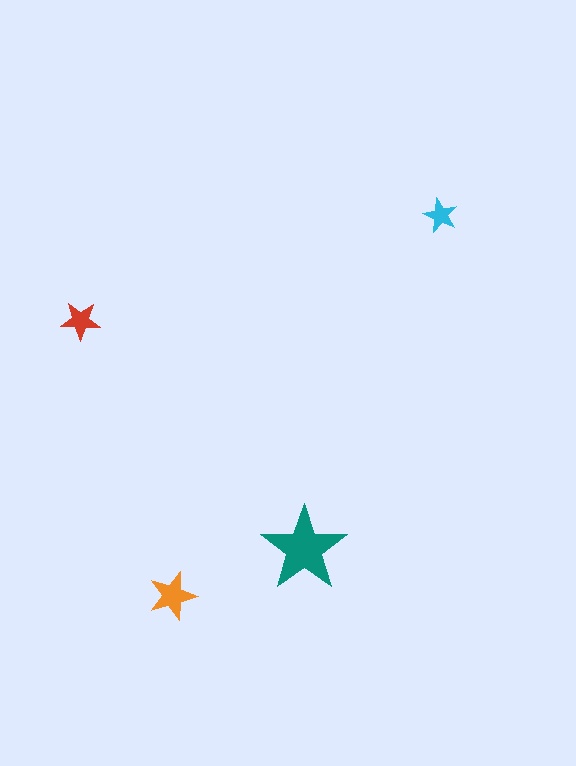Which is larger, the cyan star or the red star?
The red one.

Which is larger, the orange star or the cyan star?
The orange one.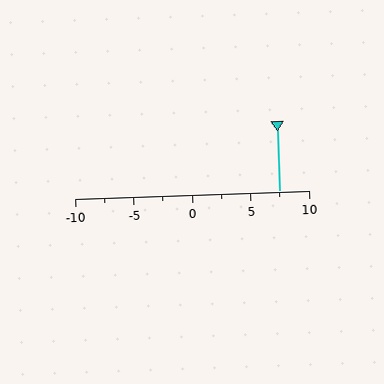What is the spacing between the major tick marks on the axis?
The major ticks are spaced 5 apart.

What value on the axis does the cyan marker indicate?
The marker indicates approximately 7.5.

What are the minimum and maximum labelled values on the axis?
The axis runs from -10 to 10.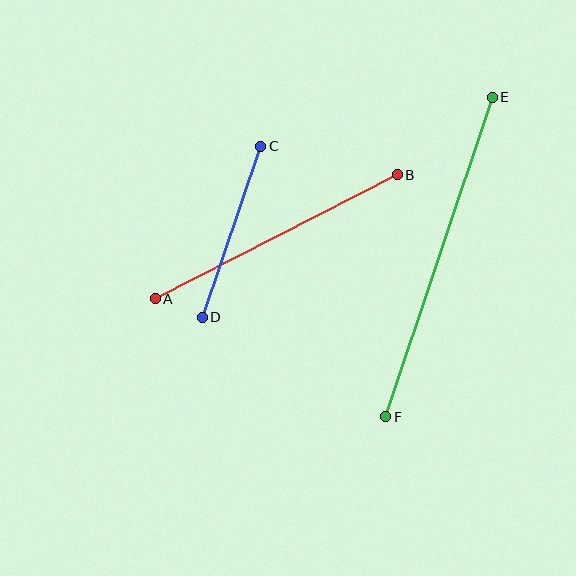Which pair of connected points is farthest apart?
Points E and F are farthest apart.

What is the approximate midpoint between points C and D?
The midpoint is at approximately (231, 232) pixels.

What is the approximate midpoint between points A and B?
The midpoint is at approximately (276, 237) pixels.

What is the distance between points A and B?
The distance is approximately 272 pixels.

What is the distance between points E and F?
The distance is approximately 337 pixels.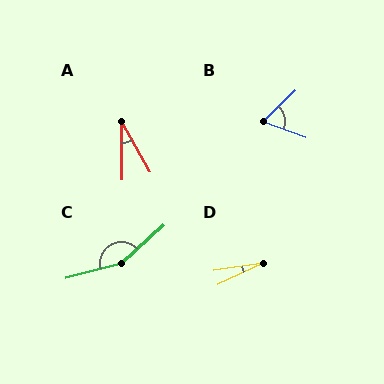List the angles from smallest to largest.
D (17°), A (29°), B (65°), C (152°).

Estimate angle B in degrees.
Approximately 65 degrees.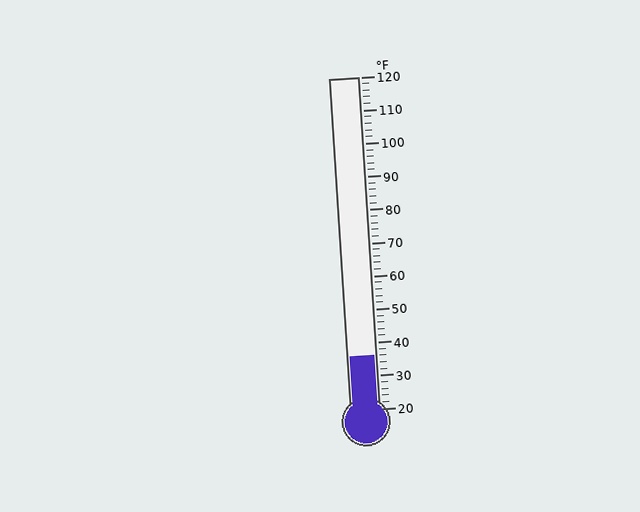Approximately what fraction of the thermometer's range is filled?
The thermometer is filled to approximately 15% of its range.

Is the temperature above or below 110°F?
The temperature is below 110°F.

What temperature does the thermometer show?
The thermometer shows approximately 36°F.